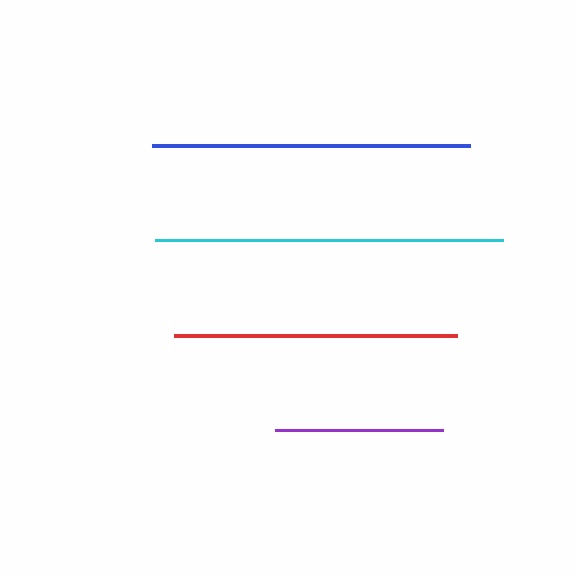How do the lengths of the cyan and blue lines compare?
The cyan and blue lines are approximately the same length.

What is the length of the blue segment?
The blue segment is approximately 318 pixels long.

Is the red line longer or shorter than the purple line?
The red line is longer than the purple line.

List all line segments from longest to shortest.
From longest to shortest: cyan, blue, red, purple.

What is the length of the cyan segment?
The cyan segment is approximately 348 pixels long.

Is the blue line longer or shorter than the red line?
The blue line is longer than the red line.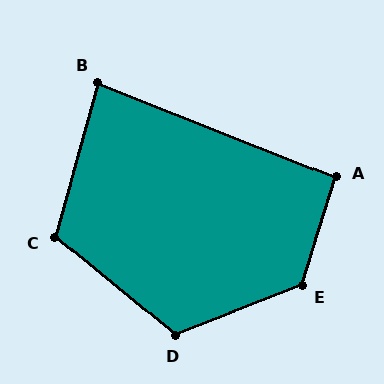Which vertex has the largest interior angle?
E, at approximately 129 degrees.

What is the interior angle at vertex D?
Approximately 119 degrees (obtuse).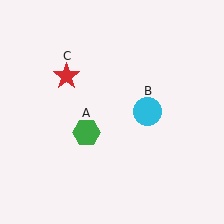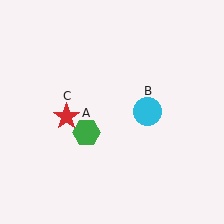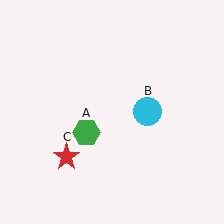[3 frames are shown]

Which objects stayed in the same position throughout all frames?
Green hexagon (object A) and cyan circle (object B) remained stationary.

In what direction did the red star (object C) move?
The red star (object C) moved down.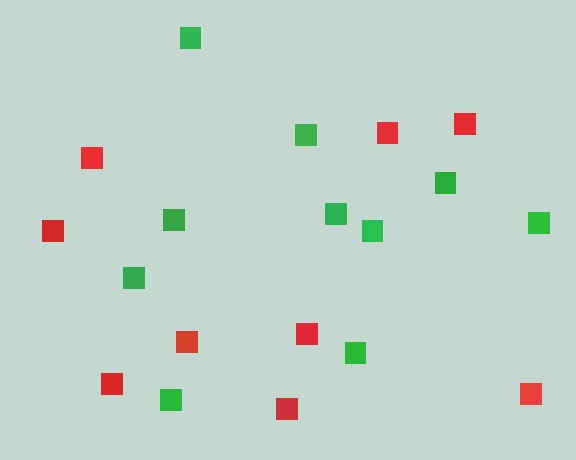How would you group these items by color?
There are 2 groups: one group of red squares (9) and one group of green squares (10).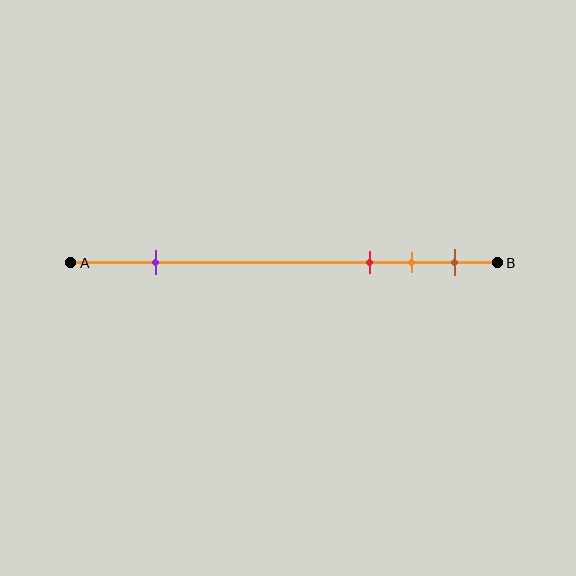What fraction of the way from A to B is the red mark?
The red mark is approximately 70% (0.7) of the way from A to B.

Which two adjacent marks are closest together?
The orange and brown marks are the closest adjacent pair.